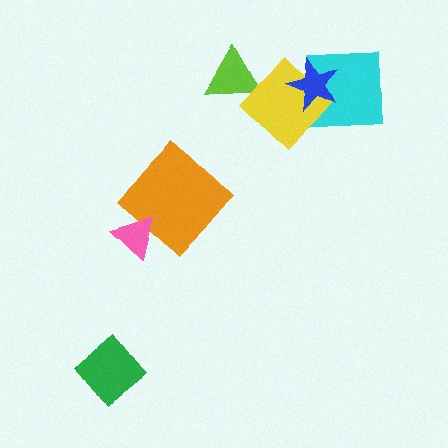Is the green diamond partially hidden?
No, no other shape covers it.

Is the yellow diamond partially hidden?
Yes, it is partially covered by another shape.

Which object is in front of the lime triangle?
The yellow diamond is in front of the lime triangle.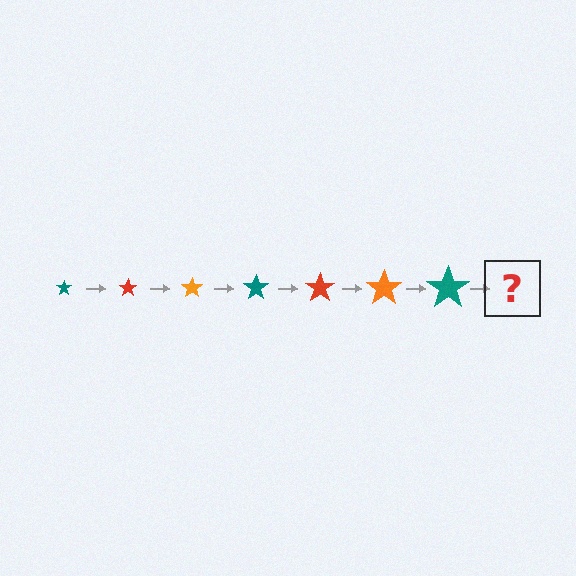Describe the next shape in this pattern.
It should be a red star, larger than the previous one.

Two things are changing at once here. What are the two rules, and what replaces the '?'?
The two rules are that the star grows larger each step and the color cycles through teal, red, and orange. The '?' should be a red star, larger than the previous one.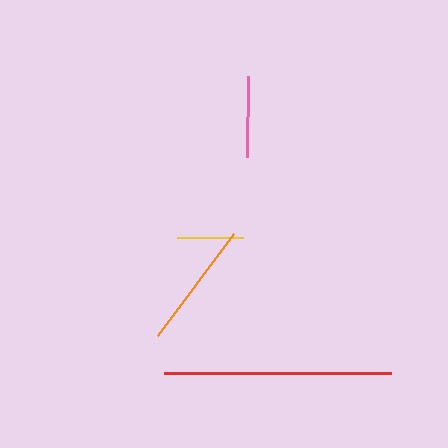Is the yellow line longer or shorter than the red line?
The red line is longer than the yellow line.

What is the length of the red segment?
The red segment is approximately 227 pixels long.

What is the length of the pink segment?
The pink segment is approximately 82 pixels long.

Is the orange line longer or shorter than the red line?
The red line is longer than the orange line.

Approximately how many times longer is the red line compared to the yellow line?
The red line is approximately 3.4 times the length of the yellow line.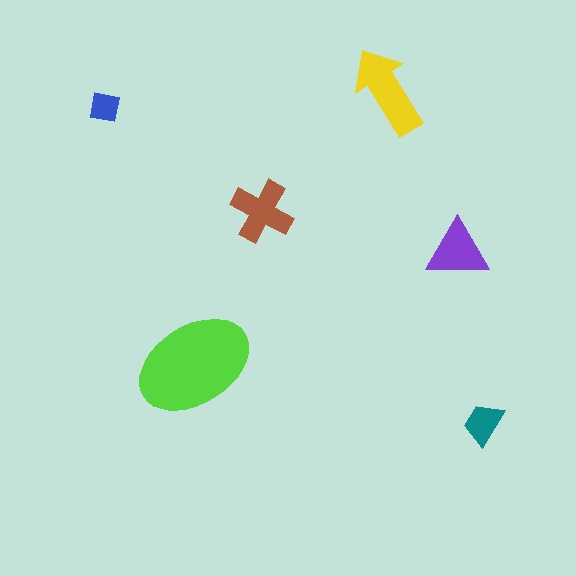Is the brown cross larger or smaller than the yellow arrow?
Smaller.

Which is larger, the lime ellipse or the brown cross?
The lime ellipse.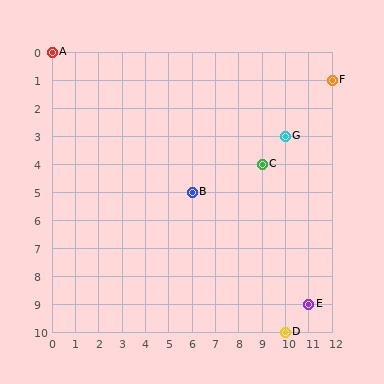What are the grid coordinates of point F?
Point F is at grid coordinates (12, 1).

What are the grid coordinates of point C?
Point C is at grid coordinates (9, 4).